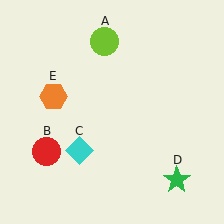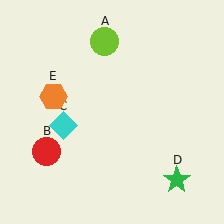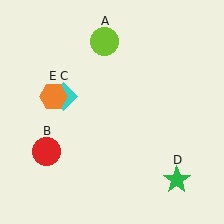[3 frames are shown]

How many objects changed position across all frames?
1 object changed position: cyan diamond (object C).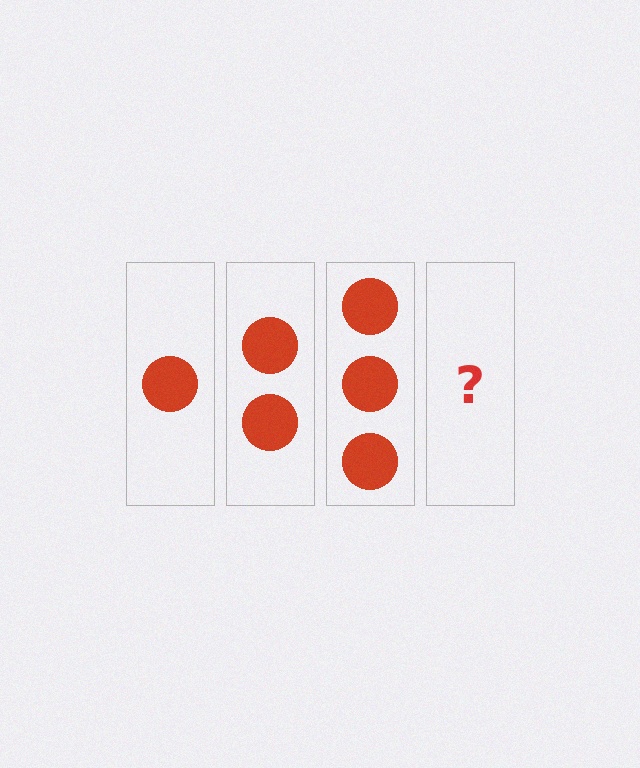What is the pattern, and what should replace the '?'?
The pattern is that each step adds one more circle. The '?' should be 4 circles.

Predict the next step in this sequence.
The next step is 4 circles.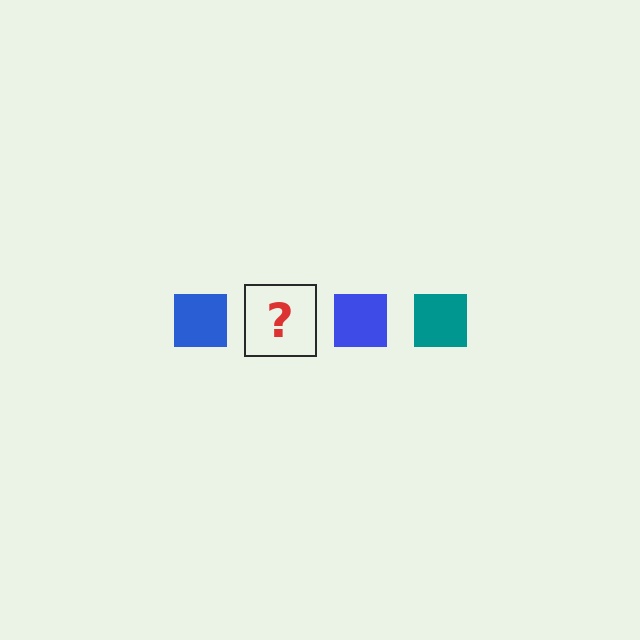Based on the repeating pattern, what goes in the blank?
The blank should be a teal square.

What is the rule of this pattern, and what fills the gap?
The rule is that the pattern cycles through blue, teal squares. The gap should be filled with a teal square.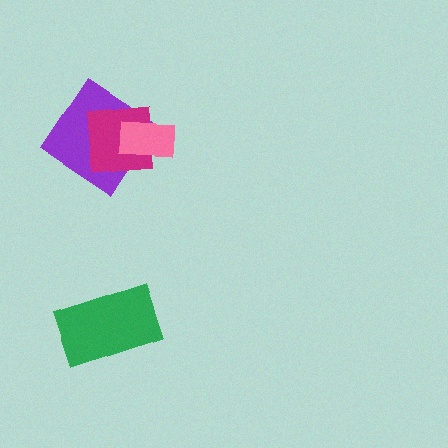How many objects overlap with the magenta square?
2 objects overlap with the magenta square.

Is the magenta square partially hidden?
Yes, it is partially covered by another shape.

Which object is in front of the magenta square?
The pink rectangle is in front of the magenta square.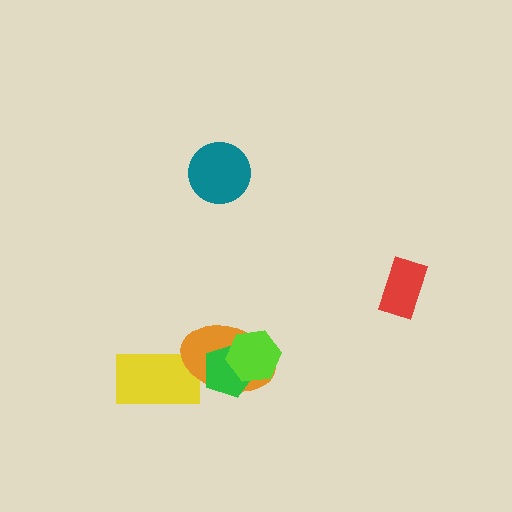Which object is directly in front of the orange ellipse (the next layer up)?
The green pentagon is directly in front of the orange ellipse.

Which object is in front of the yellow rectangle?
The orange ellipse is in front of the yellow rectangle.